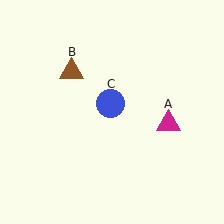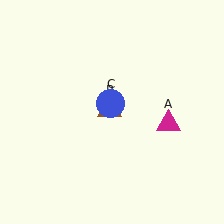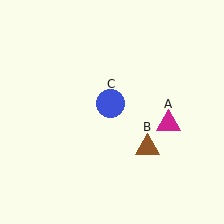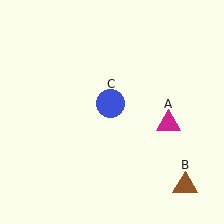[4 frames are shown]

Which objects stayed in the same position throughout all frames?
Magenta triangle (object A) and blue circle (object C) remained stationary.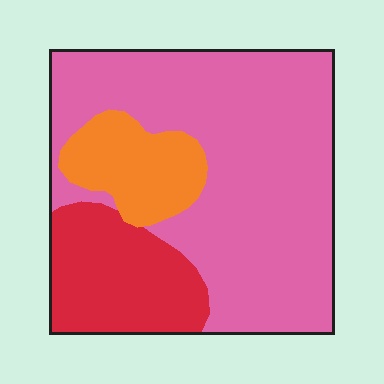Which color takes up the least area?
Orange, at roughly 15%.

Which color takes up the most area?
Pink, at roughly 65%.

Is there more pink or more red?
Pink.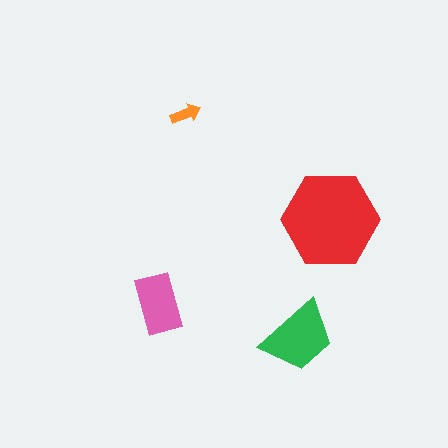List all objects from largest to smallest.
The red hexagon, the green trapezoid, the pink rectangle, the orange arrow.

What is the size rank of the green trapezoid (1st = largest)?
2nd.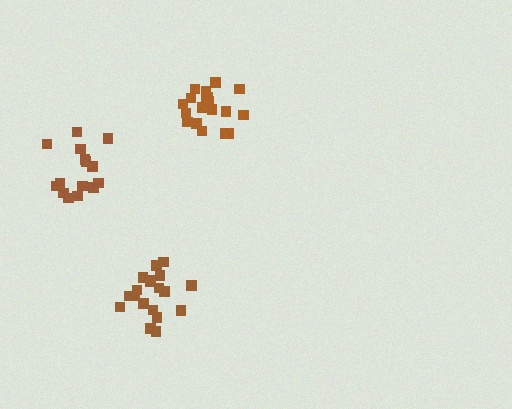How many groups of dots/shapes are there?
There are 3 groups.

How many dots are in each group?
Group 1: 19 dots, Group 2: 19 dots, Group 3: 15 dots (53 total).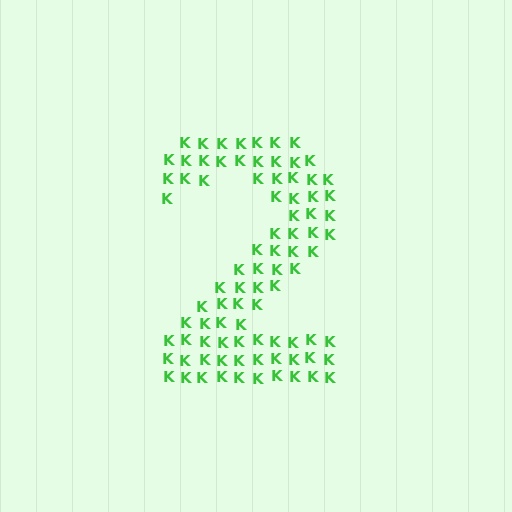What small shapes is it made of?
It is made of small letter K's.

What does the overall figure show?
The overall figure shows the digit 2.